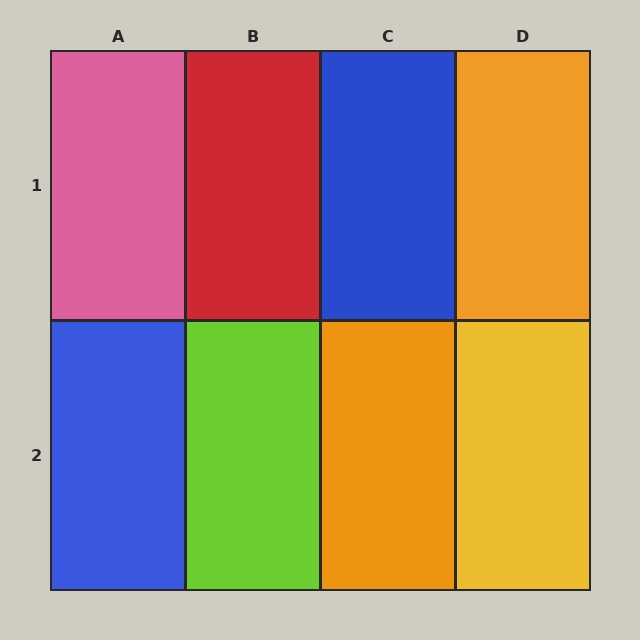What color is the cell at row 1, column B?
Red.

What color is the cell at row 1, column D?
Orange.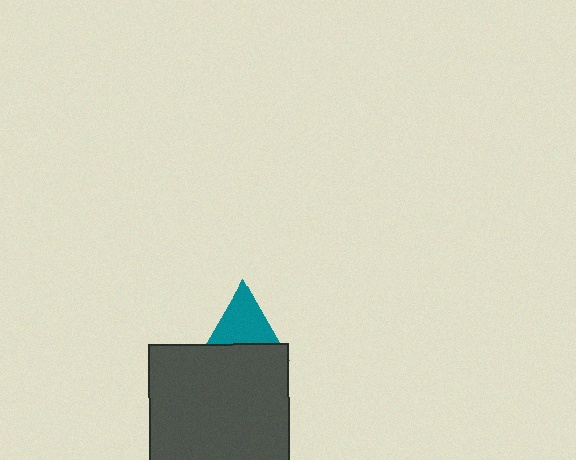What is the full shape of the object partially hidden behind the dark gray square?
The partially hidden object is a teal triangle.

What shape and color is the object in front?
The object in front is a dark gray square.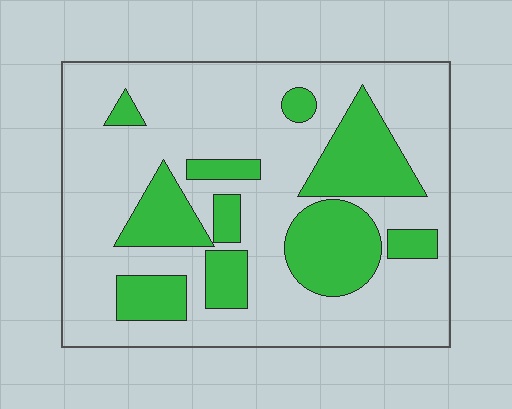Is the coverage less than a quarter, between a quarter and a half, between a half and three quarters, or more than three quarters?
Between a quarter and a half.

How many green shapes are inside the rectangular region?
10.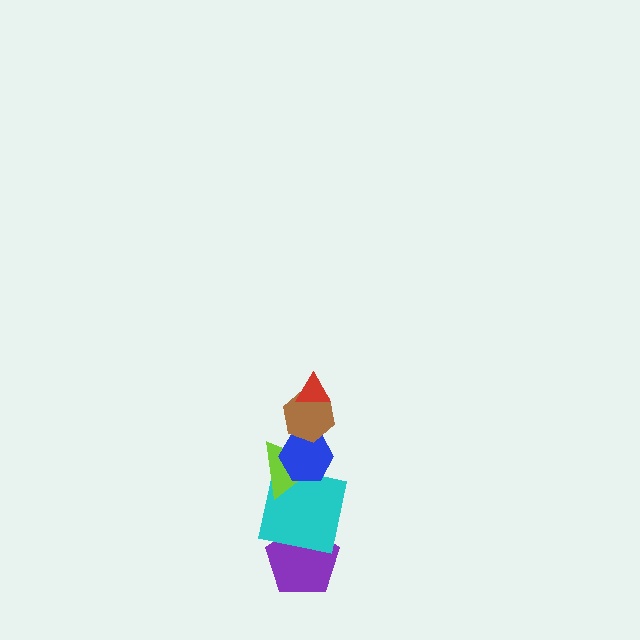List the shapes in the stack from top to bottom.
From top to bottom: the red triangle, the brown hexagon, the blue hexagon, the lime triangle, the cyan square, the purple pentagon.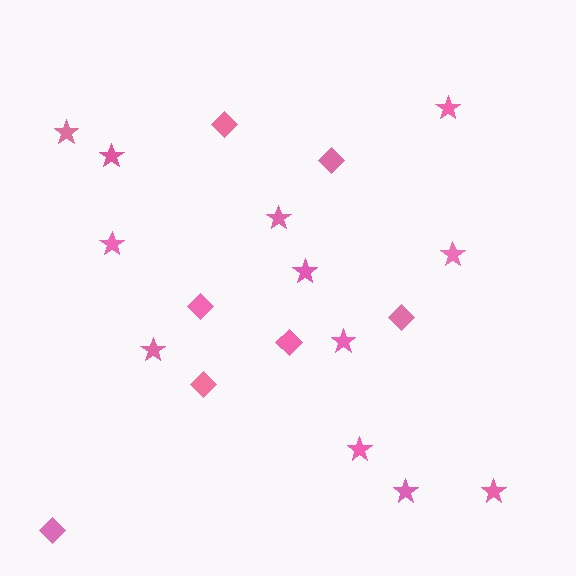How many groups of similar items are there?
There are 2 groups: one group of stars (12) and one group of diamonds (7).